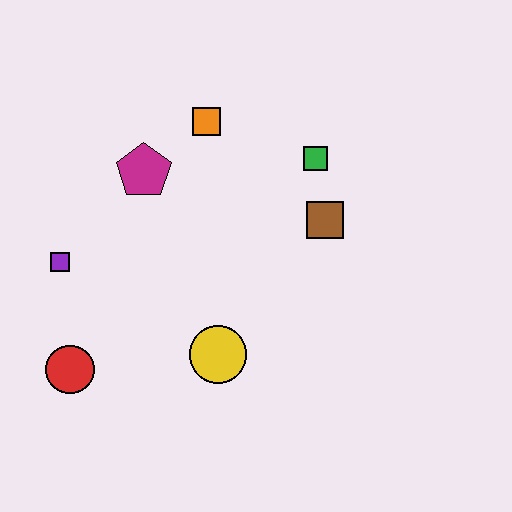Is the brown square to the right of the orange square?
Yes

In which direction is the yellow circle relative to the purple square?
The yellow circle is to the right of the purple square.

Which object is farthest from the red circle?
The green square is farthest from the red circle.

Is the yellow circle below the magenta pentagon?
Yes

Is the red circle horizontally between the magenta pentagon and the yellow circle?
No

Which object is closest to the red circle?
The purple square is closest to the red circle.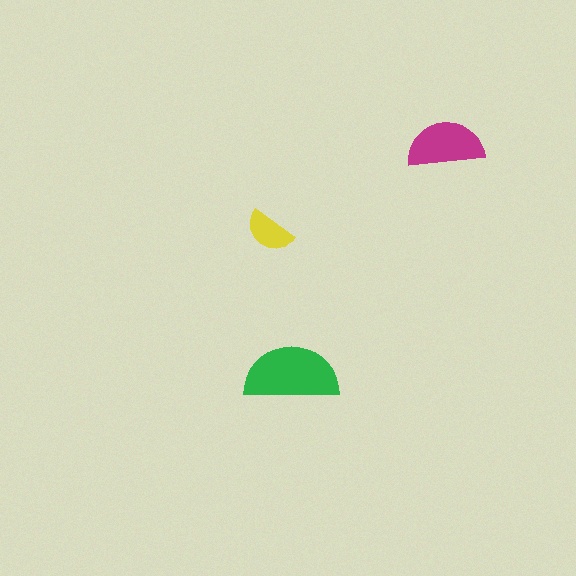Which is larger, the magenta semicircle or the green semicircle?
The green one.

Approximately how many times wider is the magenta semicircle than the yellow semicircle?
About 1.5 times wider.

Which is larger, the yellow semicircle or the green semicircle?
The green one.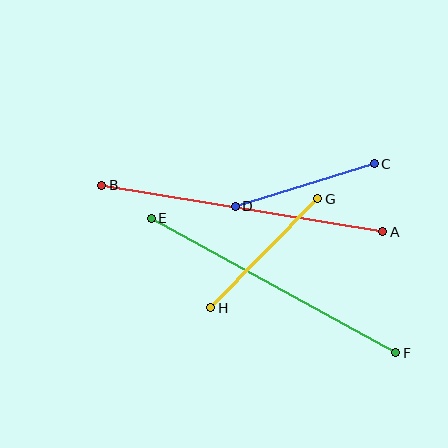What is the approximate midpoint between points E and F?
The midpoint is at approximately (273, 286) pixels.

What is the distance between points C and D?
The distance is approximately 145 pixels.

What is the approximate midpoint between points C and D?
The midpoint is at approximately (305, 185) pixels.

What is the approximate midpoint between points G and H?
The midpoint is at approximately (264, 253) pixels.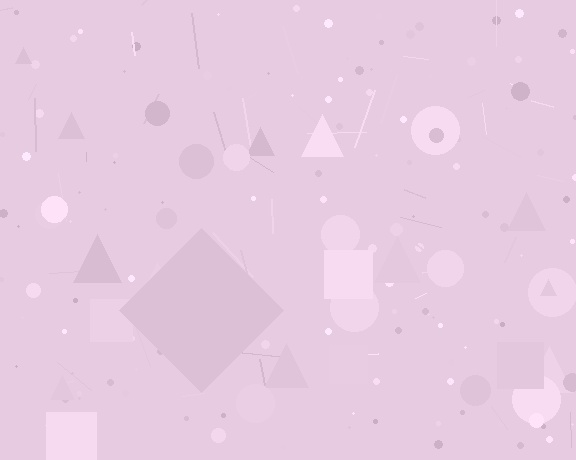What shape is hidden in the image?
A diamond is hidden in the image.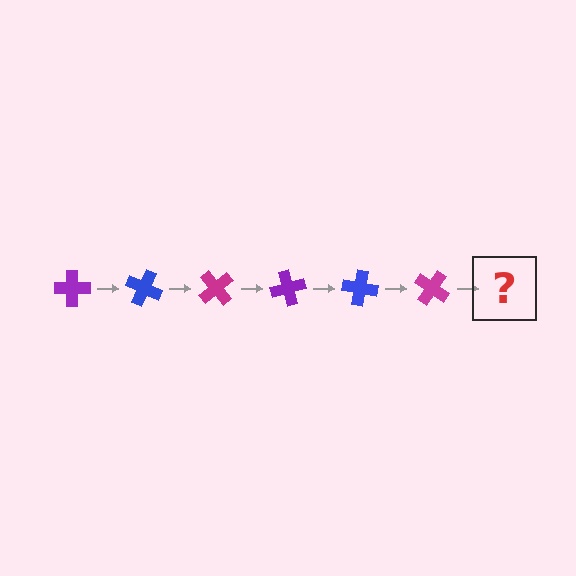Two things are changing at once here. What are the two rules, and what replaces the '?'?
The two rules are that it rotates 25 degrees each step and the color cycles through purple, blue, and magenta. The '?' should be a purple cross, rotated 150 degrees from the start.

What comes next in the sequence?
The next element should be a purple cross, rotated 150 degrees from the start.